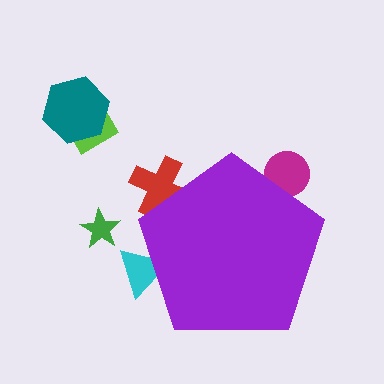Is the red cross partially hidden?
Yes, the red cross is partially hidden behind the purple pentagon.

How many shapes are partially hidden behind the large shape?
3 shapes are partially hidden.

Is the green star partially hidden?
No, the green star is fully visible.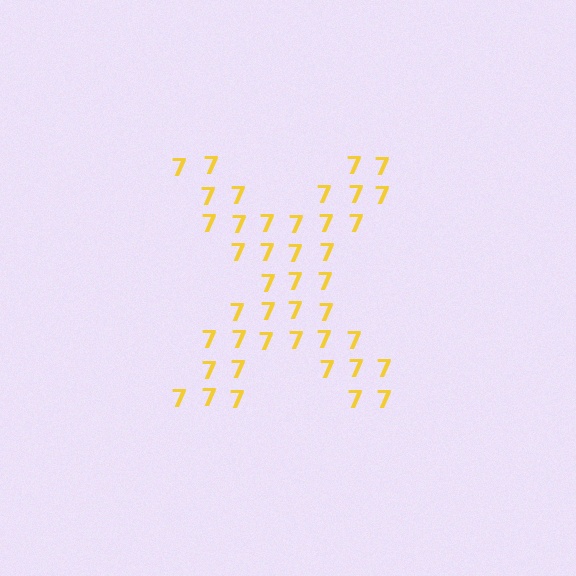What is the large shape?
The large shape is the letter X.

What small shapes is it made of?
It is made of small digit 7's.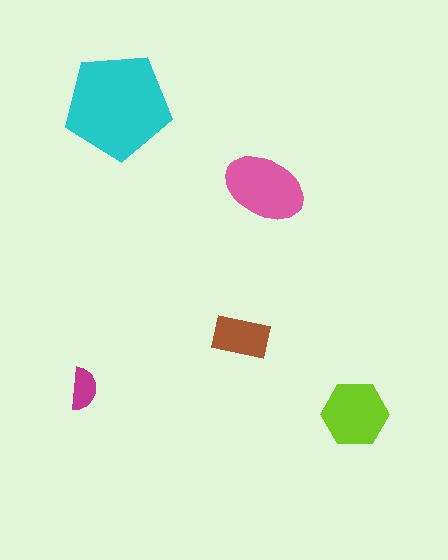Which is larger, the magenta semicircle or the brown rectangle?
The brown rectangle.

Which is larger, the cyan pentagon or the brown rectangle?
The cyan pentagon.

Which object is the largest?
The cyan pentagon.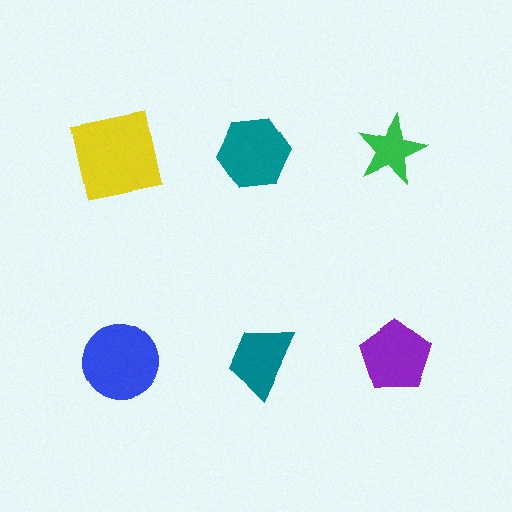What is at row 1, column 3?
A green star.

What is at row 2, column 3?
A purple pentagon.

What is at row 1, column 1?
A yellow square.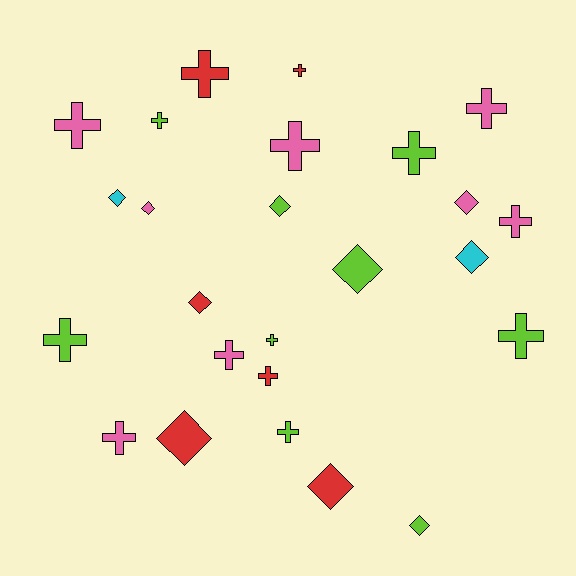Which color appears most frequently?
Lime, with 9 objects.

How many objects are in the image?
There are 25 objects.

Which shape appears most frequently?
Cross, with 15 objects.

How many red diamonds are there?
There are 3 red diamonds.